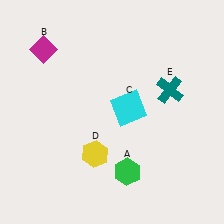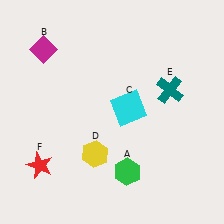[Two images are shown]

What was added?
A red star (F) was added in Image 2.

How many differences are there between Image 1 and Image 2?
There is 1 difference between the two images.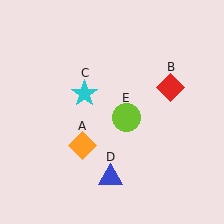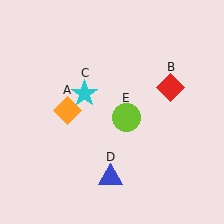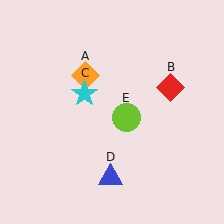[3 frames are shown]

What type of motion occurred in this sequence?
The orange diamond (object A) rotated clockwise around the center of the scene.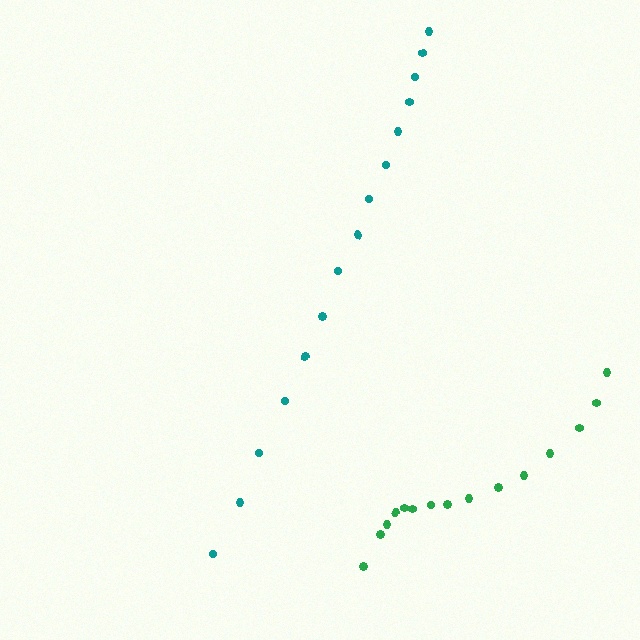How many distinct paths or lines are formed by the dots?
There are 2 distinct paths.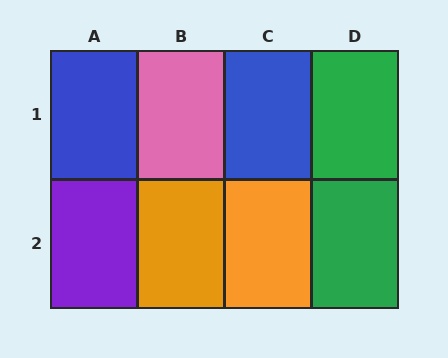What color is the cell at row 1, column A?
Blue.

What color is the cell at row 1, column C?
Blue.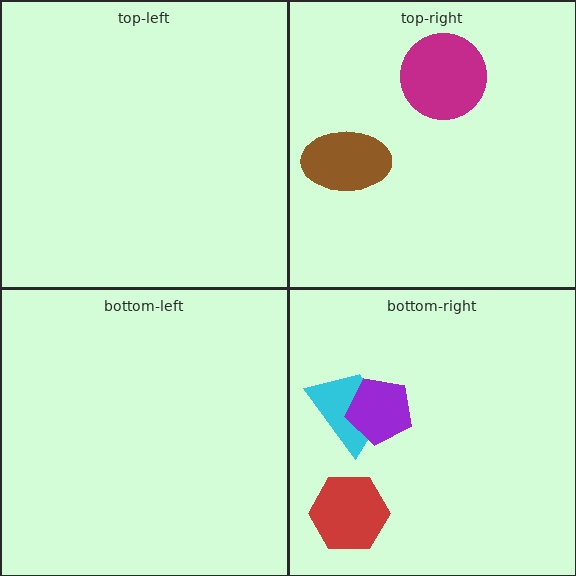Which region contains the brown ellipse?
The top-right region.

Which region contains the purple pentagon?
The bottom-right region.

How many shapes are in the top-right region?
2.